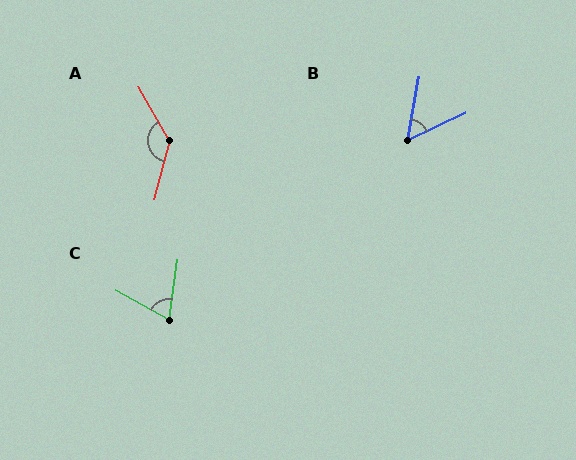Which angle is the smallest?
B, at approximately 54 degrees.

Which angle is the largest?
A, at approximately 135 degrees.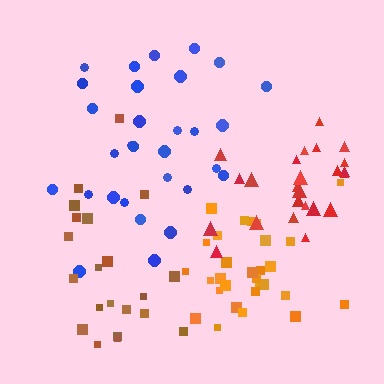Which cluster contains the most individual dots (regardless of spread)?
Blue (30).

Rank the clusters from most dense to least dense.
orange, blue, red, brown.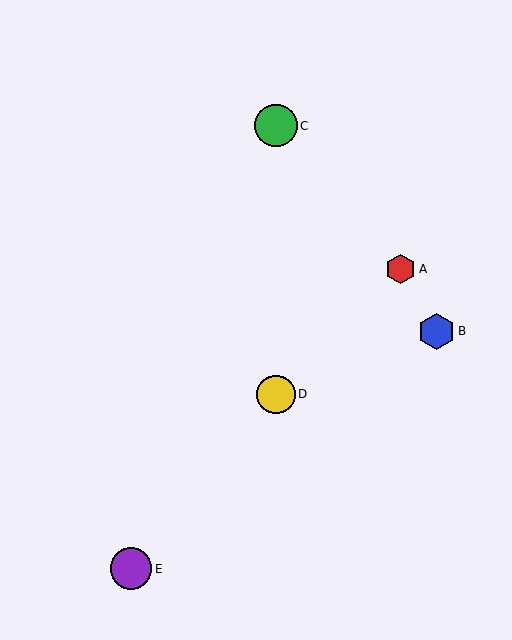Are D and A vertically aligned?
No, D is at x≈276 and A is at x≈401.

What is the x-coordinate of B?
Object B is at x≈437.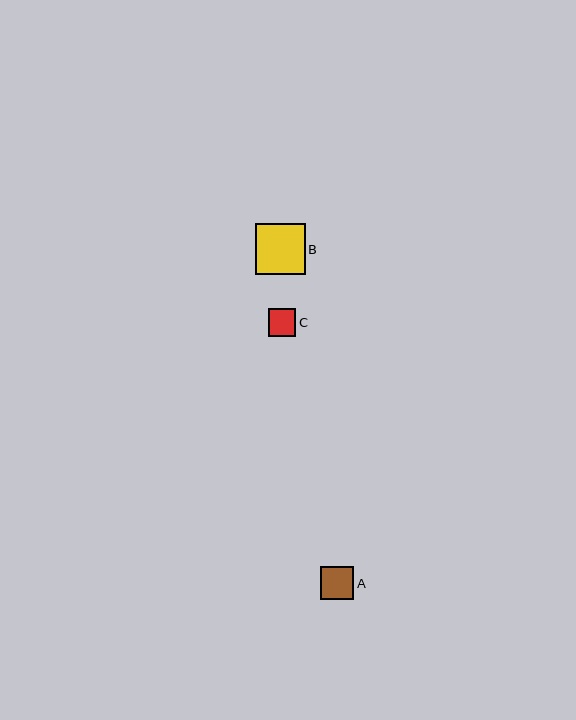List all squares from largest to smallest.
From largest to smallest: B, A, C.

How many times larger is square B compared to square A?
Square B is approximately 1.5 times the size of square A.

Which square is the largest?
Square B is the largest with a size of approximately 50 pixels.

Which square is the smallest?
Square C is the smallest with a size of approximately 27 pixels.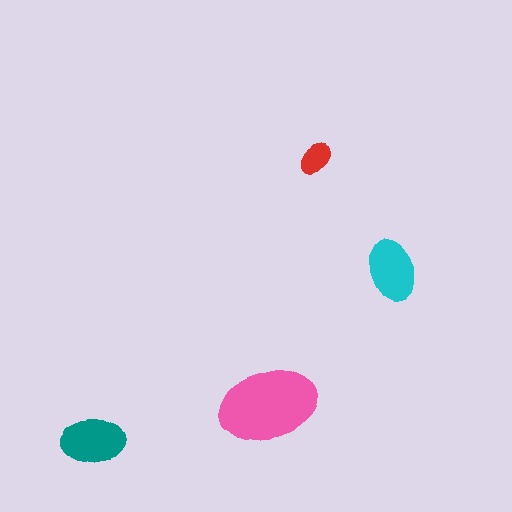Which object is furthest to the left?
The teal ellipse is leftmost.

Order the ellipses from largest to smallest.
the pink one, the teal one, the cyan one, the red one.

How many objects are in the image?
There are 4 objects in the image.